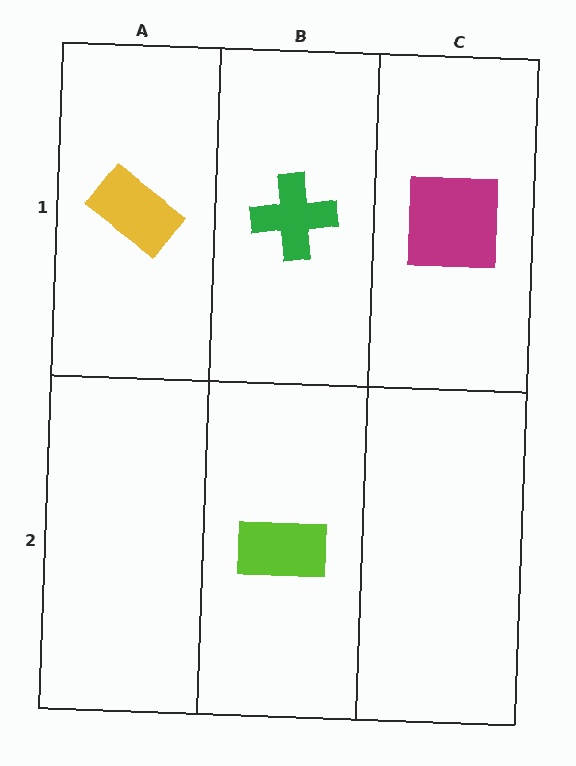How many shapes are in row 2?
1 shape.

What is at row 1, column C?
A magenta square.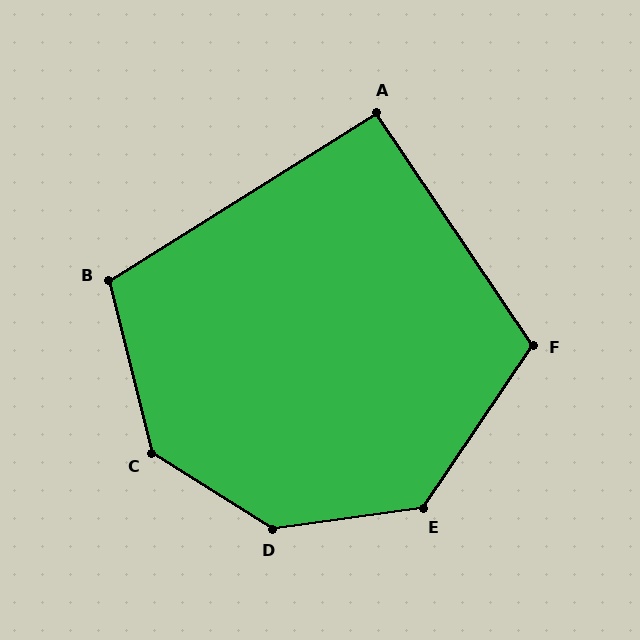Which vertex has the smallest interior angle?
A, at approximately 92 degrees.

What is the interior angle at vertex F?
Approximately 112 degrees (obtuse).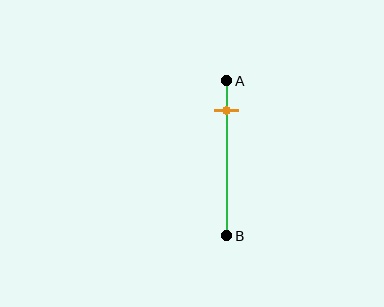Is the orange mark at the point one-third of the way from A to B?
No, the mark is at about 20% from A, not at the 33% one-third point.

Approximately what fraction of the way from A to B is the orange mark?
The orange mark is approximately 20% of the way from A to B.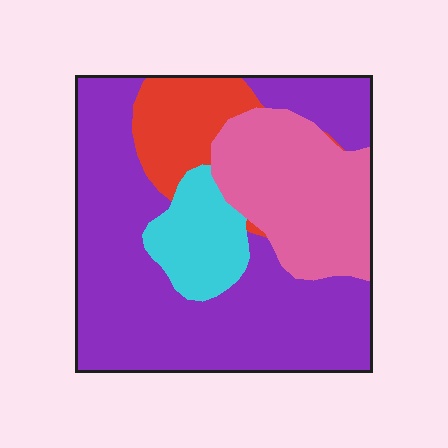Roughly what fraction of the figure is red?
Red takes up less than a sixth of the figure.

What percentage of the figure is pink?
Pink takes up less than a quarter of the figure.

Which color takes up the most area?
Purple, at roughly 55%.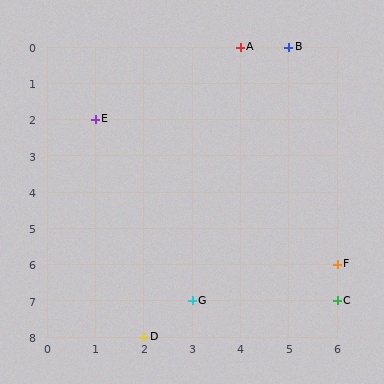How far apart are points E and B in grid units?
Points E and B are 4 columns and 2 rows apart (about 4.5 grid units diagonally).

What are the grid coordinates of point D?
Point D is at grid coordinates (2, 8).